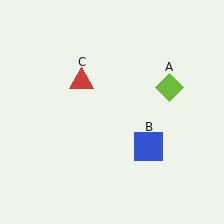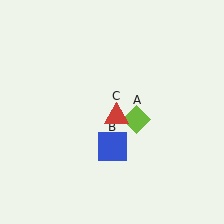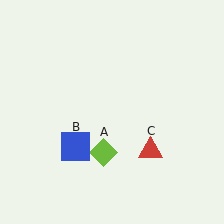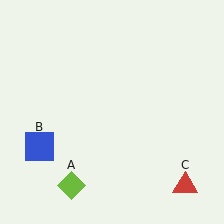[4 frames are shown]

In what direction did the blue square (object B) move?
The blue square (object B) moved left.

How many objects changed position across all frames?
3 objects changed position: lime diamond (object A), blue square (object B), red triangle (object C).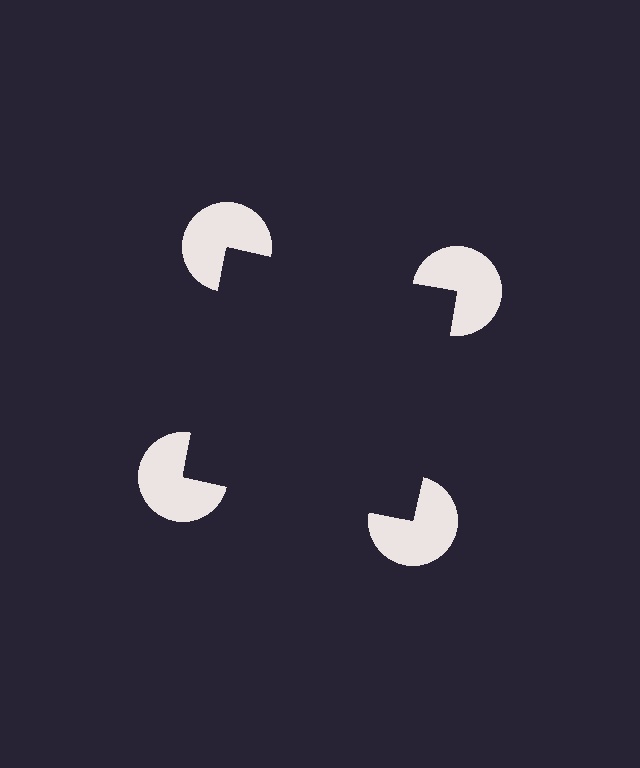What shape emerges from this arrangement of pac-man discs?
An illusory square — its edges are inferred from the aligned wedge cuts in the pac-man discs, not physically drawn.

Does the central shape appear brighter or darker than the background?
It typically appears slightly darker than the background, even though no actual brightness change is drawn.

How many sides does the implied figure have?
4 sides.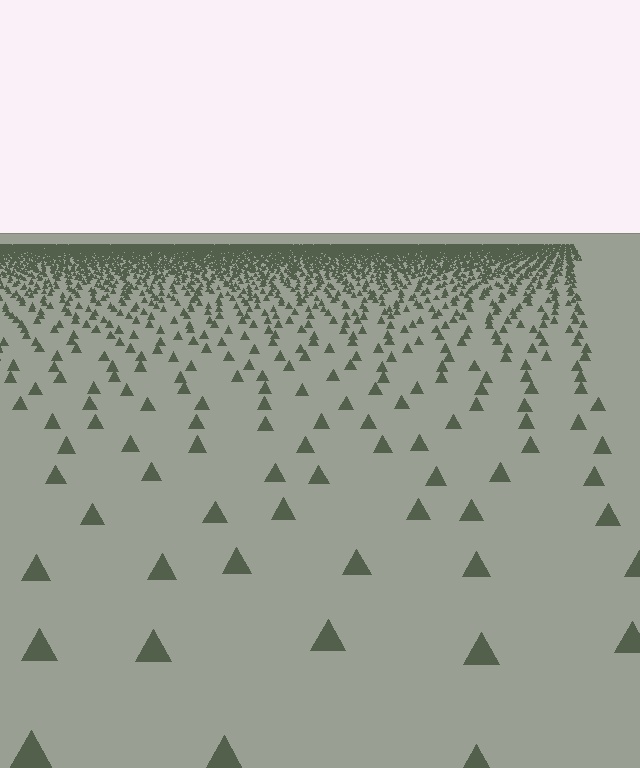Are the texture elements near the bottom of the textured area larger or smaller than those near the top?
Larger. Near the bottom, elements are closer to the viewer and appear at a bigger on-screen size.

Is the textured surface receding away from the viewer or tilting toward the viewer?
The surface is receding away from the viewer. Texture elements get smaller and denser toward the top.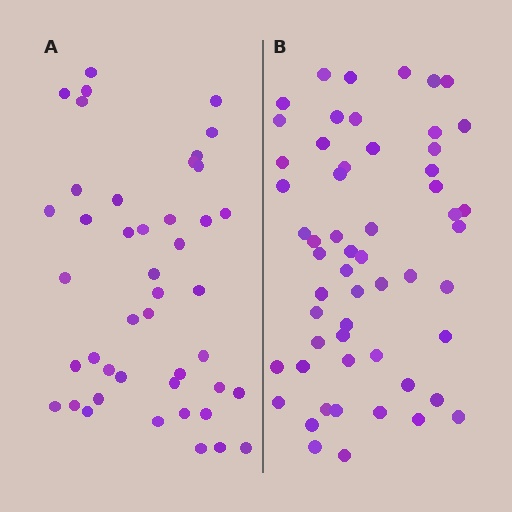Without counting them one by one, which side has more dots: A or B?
Region B (the right region) has more dots.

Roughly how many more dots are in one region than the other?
Region B has roughly 12 or so more dots than region A.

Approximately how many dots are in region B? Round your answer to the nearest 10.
About 60 dots. (The exact count is 56, which rounds to 60.)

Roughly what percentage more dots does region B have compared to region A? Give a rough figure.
About 25% more.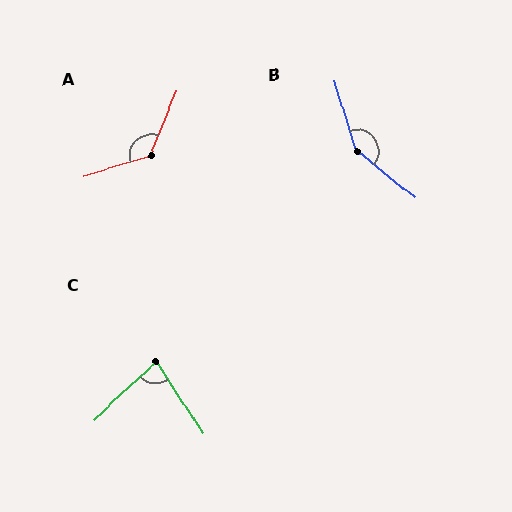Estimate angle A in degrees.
Approximately 129 degrees.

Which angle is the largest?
B, at approximately 146 degrees.